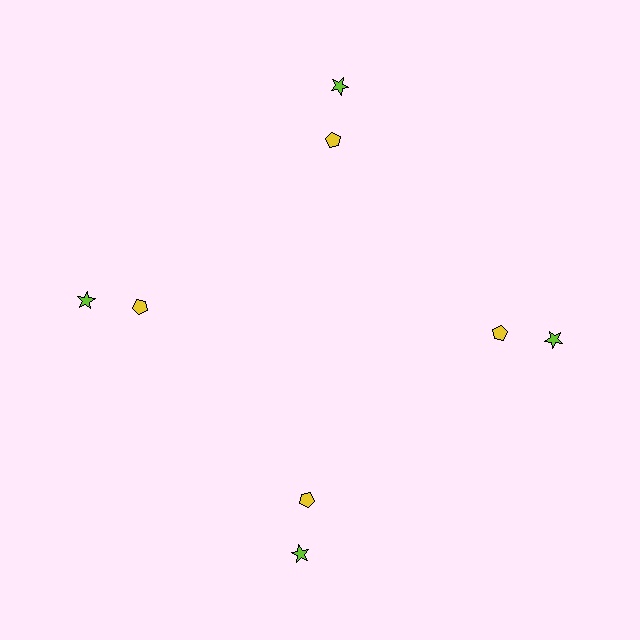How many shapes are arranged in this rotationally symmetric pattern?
There are 8 shapes, arranged in 4 groups of 2.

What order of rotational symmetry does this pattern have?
This pattern has 4-fold rotational symmetry.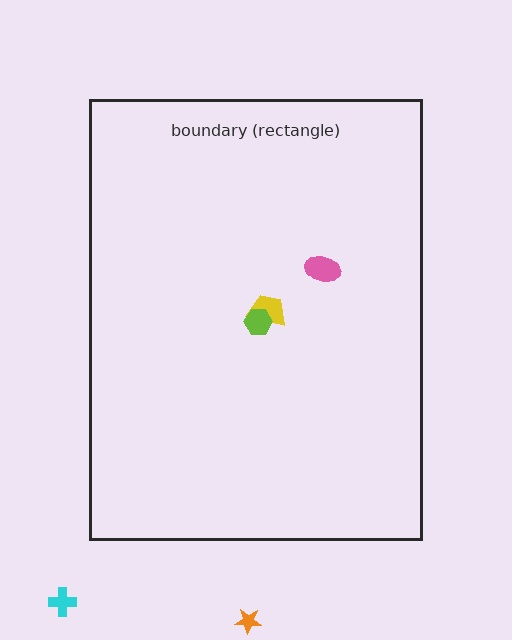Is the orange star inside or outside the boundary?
Outside.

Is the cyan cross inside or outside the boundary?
Outside.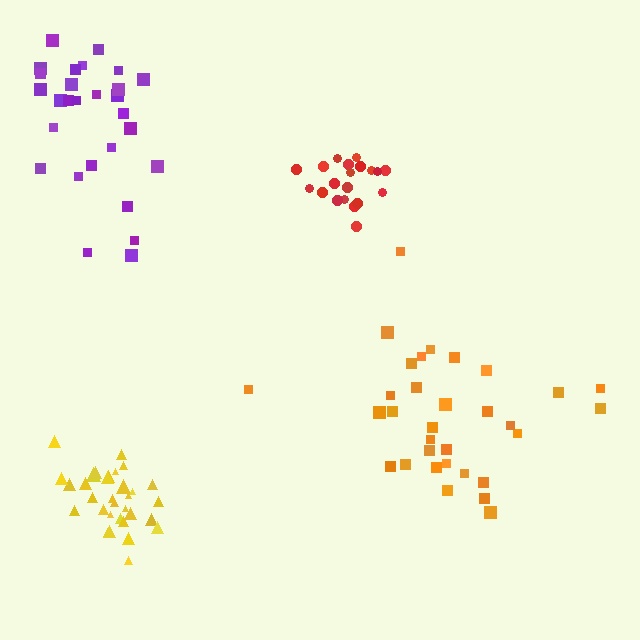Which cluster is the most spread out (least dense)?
Orange.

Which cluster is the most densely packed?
Yellow.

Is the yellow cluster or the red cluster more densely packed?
Yellow.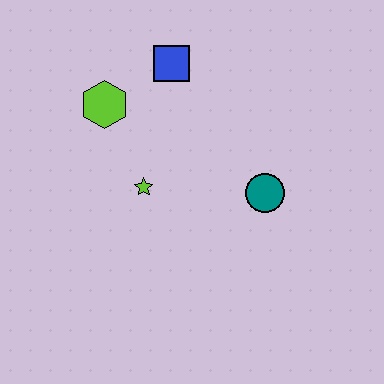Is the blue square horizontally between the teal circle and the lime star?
Yes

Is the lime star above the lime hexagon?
No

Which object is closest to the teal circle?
The lime star is closest to the teal circle.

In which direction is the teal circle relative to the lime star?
The teal circle is to the right of the lime star.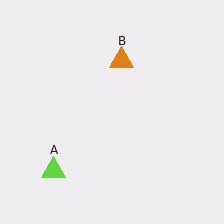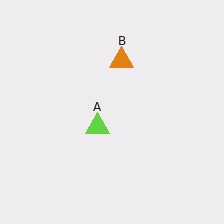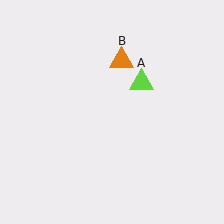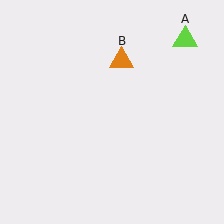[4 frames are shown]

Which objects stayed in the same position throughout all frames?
Orange triangle (object B) remained stationary.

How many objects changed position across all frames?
1 object changed position: lime triangle (object A).